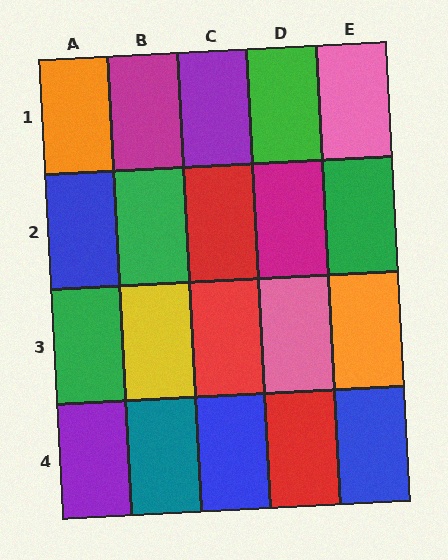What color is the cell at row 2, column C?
Red.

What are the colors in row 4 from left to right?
Purple, teal, blue, red, blue.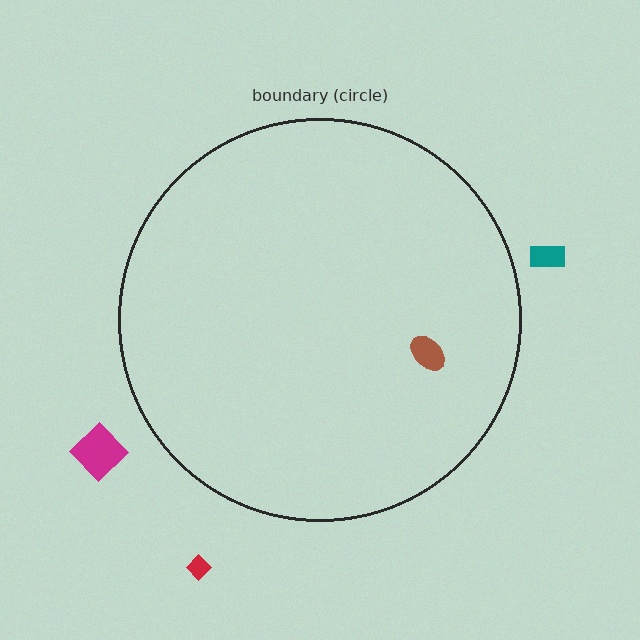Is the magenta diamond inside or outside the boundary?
Outside.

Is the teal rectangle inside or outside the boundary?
Outside.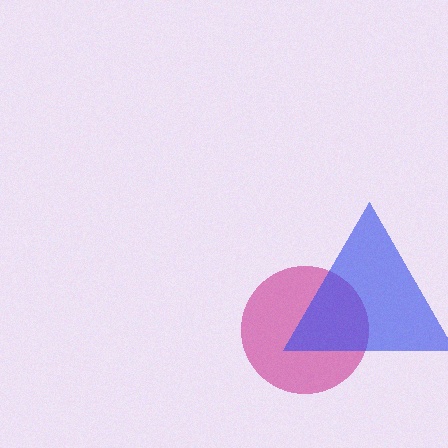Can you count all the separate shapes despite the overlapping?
Yes, there are 2 separate shapes.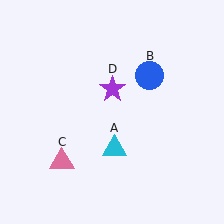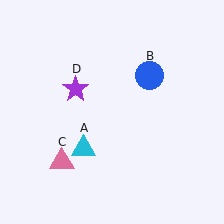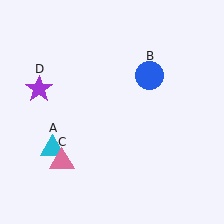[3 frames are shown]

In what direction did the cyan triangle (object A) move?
The cyan triangle (object A) moved left.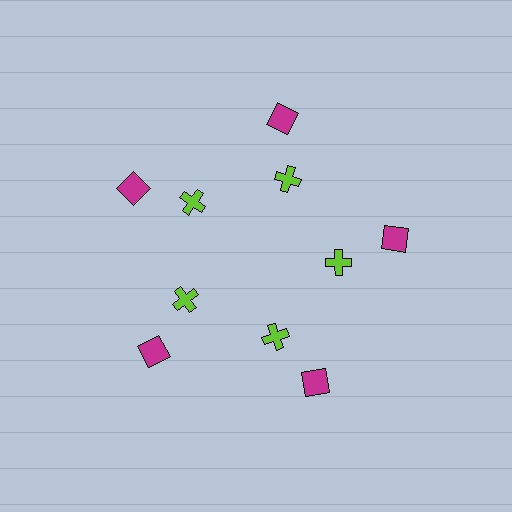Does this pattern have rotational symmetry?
Yes, this pattern has 5-fold rotational symmetry. It looks the same after rotating 72 degrees around the center.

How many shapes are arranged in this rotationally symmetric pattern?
There are 10 shapes, arranged in 5 groups of 2.